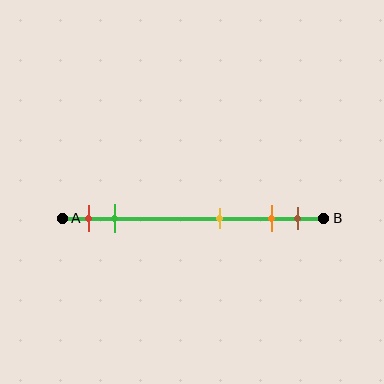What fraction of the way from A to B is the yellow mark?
The yellow mark is approximately 60% (0.6) of the way from A to B.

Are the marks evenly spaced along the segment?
No, the marks are not evenly spaced.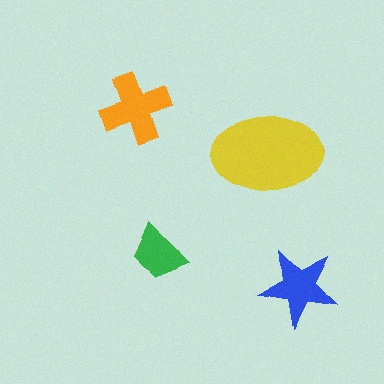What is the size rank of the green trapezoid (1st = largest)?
4th.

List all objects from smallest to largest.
The green trapezoid, the blue star, the orange cross, the yellow ellipse.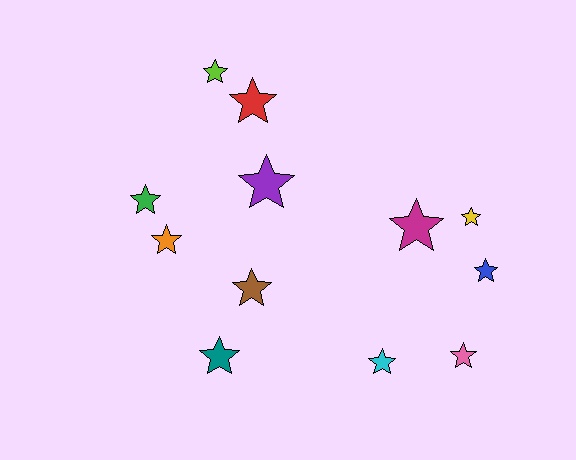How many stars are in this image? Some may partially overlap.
There are 12 stars.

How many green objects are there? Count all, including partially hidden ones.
There is 1 green object.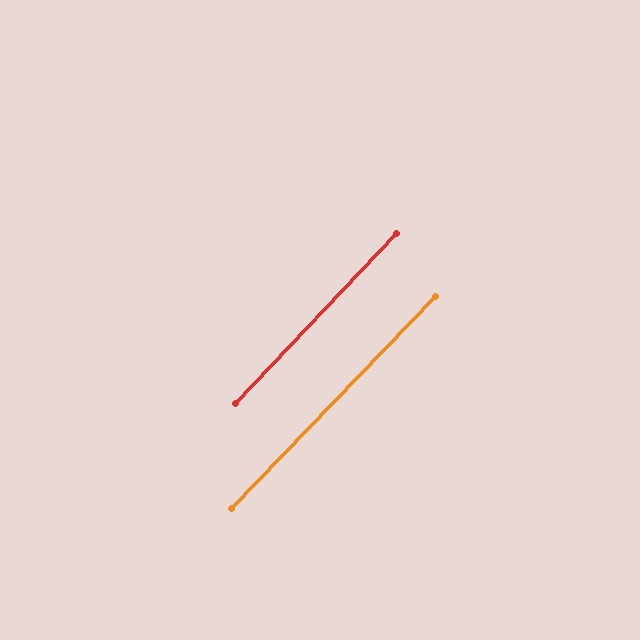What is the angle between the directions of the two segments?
Approximately 0 degrees.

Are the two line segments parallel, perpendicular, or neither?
Parallel — their directions differ by only 0.4°.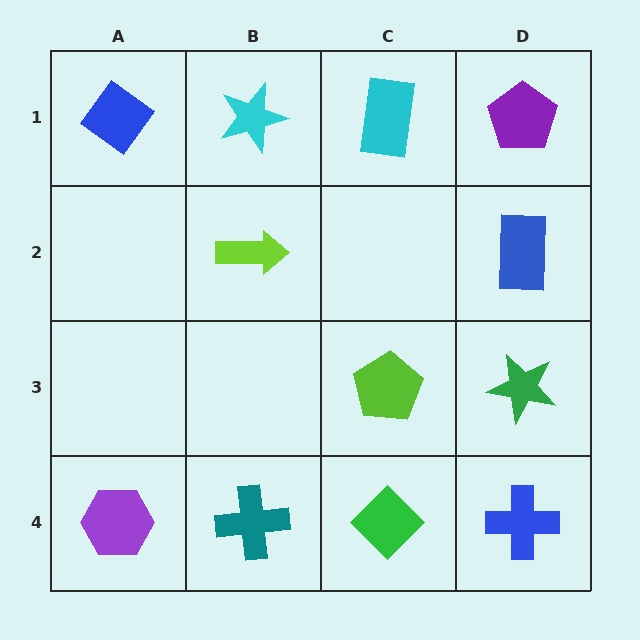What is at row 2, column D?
A blue rectangle.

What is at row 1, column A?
A blue diamond.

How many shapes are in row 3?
2 shapes.